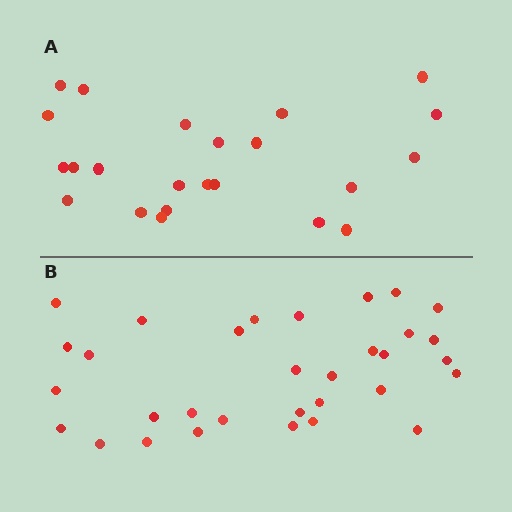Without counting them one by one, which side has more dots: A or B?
Region B (the bottom region) has more dots.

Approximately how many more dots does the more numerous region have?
Region B has roughly 8 or so more dots than region A.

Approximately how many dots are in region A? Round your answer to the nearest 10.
About 20 dots. (The exact count is 23, which rounds to 20.)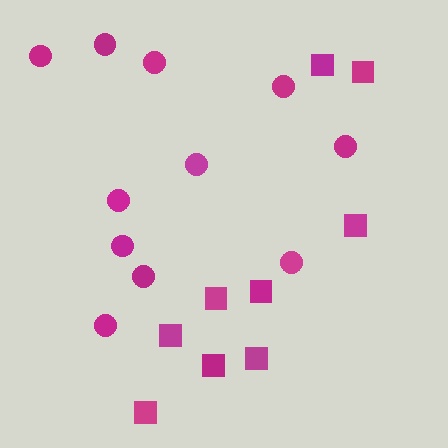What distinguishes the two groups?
There are 2 groups: one group of squares (9) and one group of circles (11).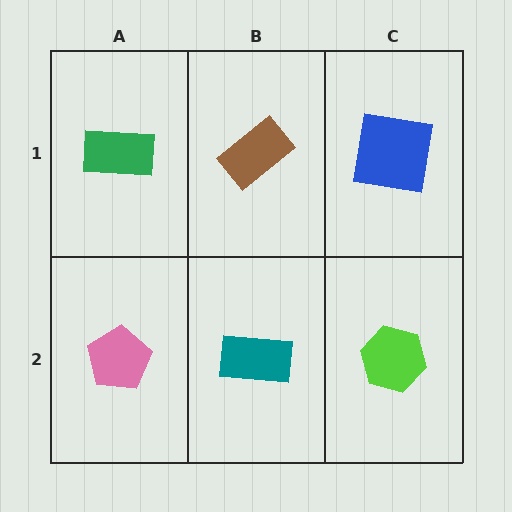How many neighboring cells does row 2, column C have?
2.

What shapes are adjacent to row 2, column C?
A blue square (row 1, column C), a teal rectangle (row 2, column B).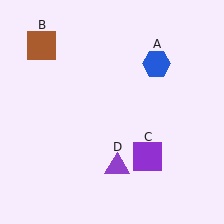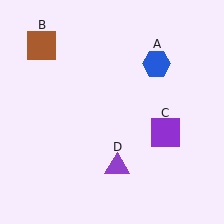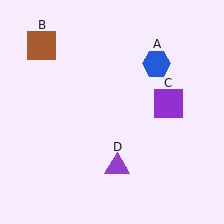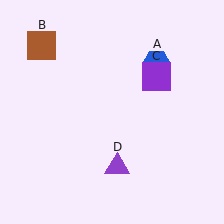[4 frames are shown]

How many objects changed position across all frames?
1 object changed position: purple square (object C).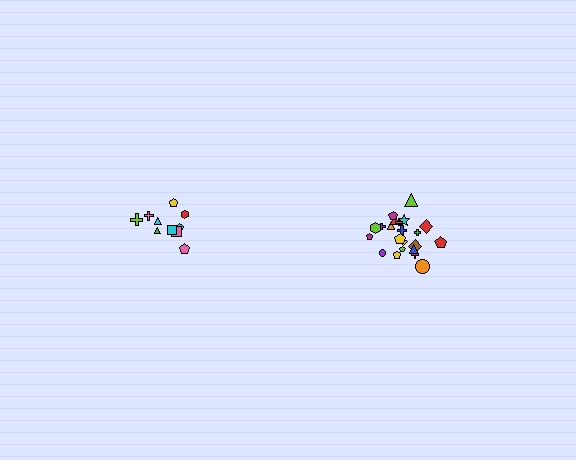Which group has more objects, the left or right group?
The right group.